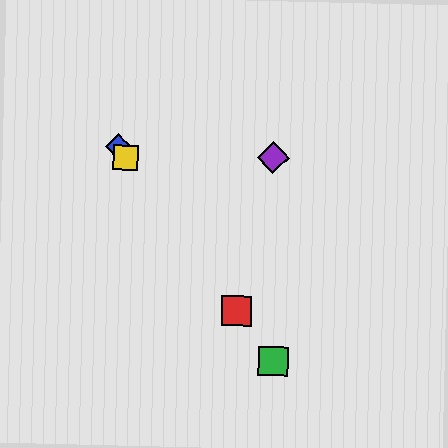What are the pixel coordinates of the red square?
The red square is at (237, 311).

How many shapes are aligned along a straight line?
4 shapes (the red square, the blue diamond, the green square, the yellow square) are aligned along a straight line.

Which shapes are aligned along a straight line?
The red square, the blue diamond, the green square, the yellow square are aligned along a straight line.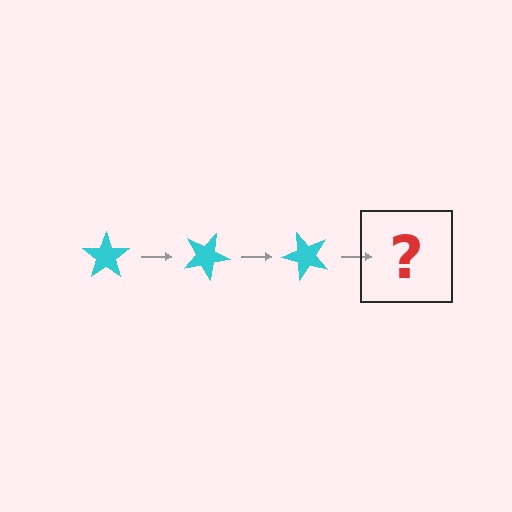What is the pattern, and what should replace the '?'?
The pattern is that the star rotates 25 degrees each step. The '?' should be a cyan star rotated 75 degrees.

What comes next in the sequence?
The next element should be a cyan star rotated 75 degrees.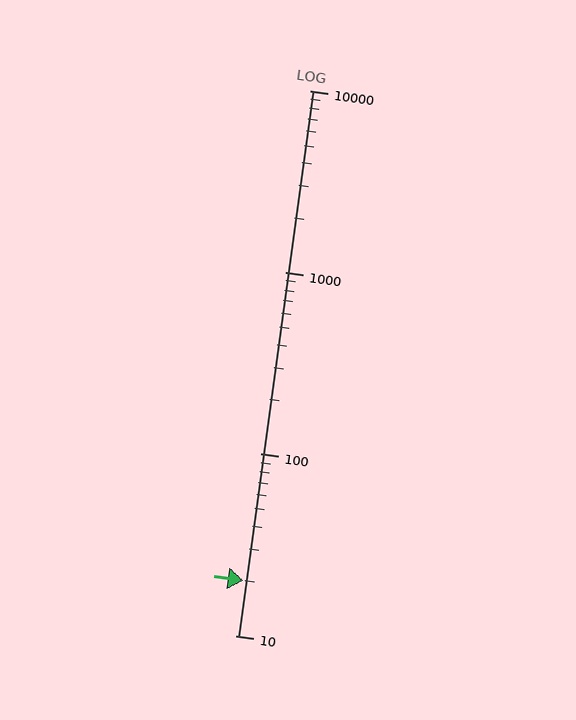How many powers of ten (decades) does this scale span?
The scale spans 3 decades, from 10 to 10000.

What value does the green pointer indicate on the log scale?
The pointer indicates approximately 20.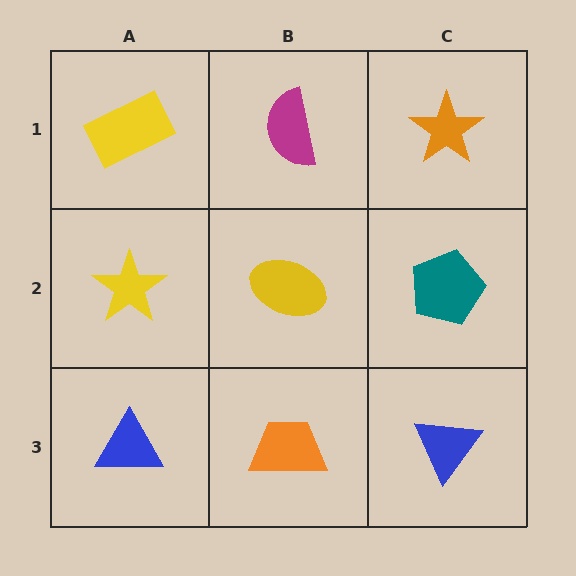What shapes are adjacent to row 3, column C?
A teal pentagon (row 2, column C), an orange trapezoid (row 3, column B).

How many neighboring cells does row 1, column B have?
3.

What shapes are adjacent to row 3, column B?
A yellow ellipse (row 2, column B), a blue triangle (row 3, column A), a blue triangle (row 3, column C).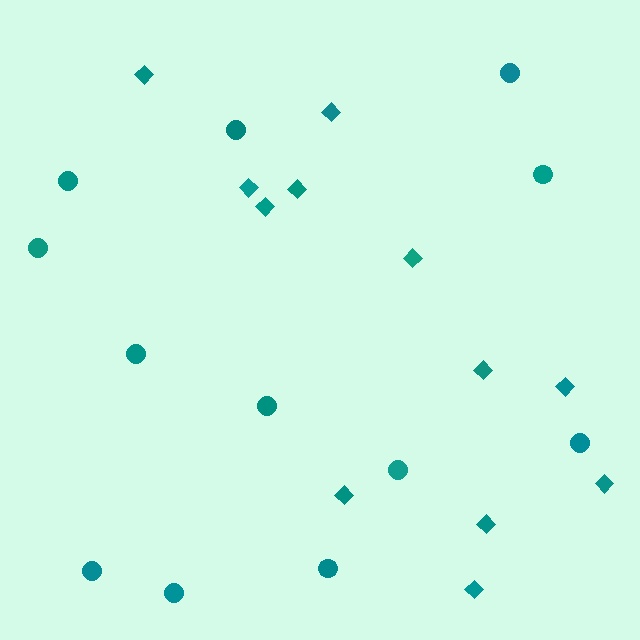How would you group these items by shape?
There are 2 groups: one group of circles (12) and one group of diamonds (12).